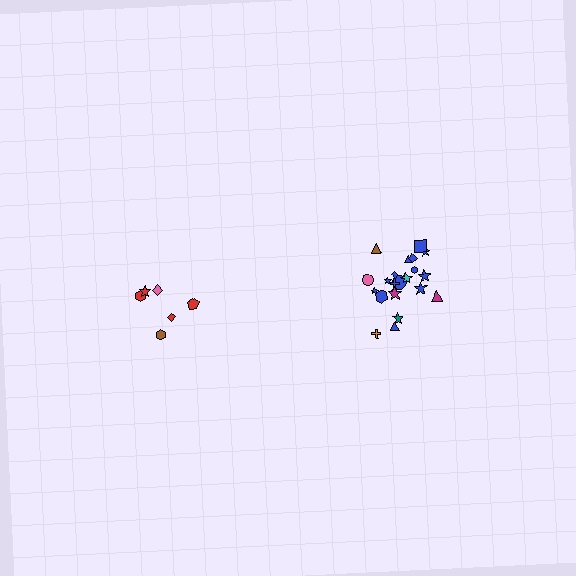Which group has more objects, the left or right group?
The right group.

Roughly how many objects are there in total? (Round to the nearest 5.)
Roughly 30 objects in total.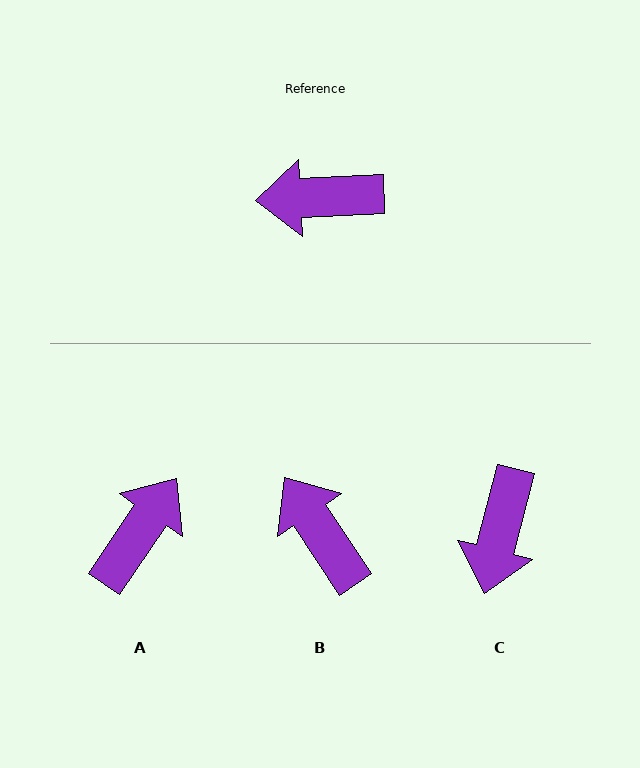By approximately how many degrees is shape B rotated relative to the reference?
Approximately 59 degrees clockwise.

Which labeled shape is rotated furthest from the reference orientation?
A, about 127 degrees away.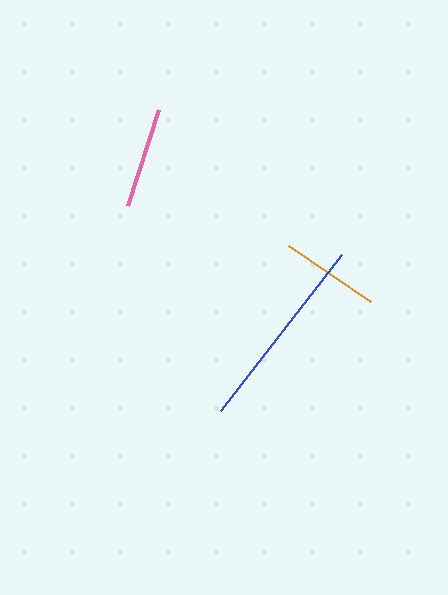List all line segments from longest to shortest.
From longest to shortest: blue, pink, orange.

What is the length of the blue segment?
The blue segment is approximately 197 pixels long.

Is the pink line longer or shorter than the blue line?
The blue line is longer than the pink line.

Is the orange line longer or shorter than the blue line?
The blue line is longer than the orange line.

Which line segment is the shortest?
The orange line is the shortest at approximately 99 pixels.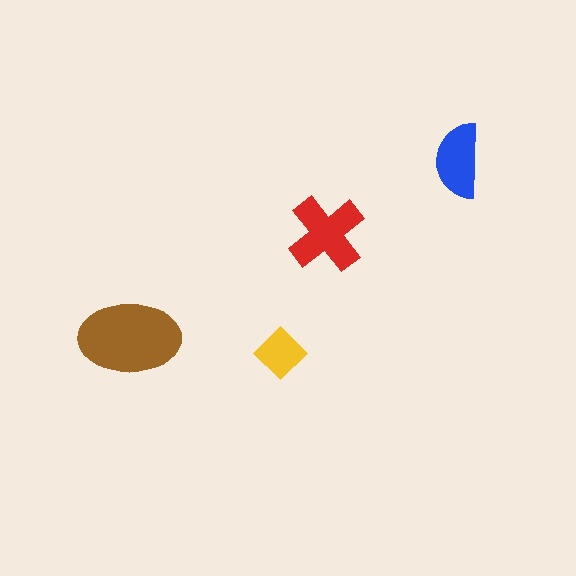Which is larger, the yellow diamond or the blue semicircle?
The blue semicircle.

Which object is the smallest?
The yellow diamond.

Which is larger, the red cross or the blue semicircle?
The red cross.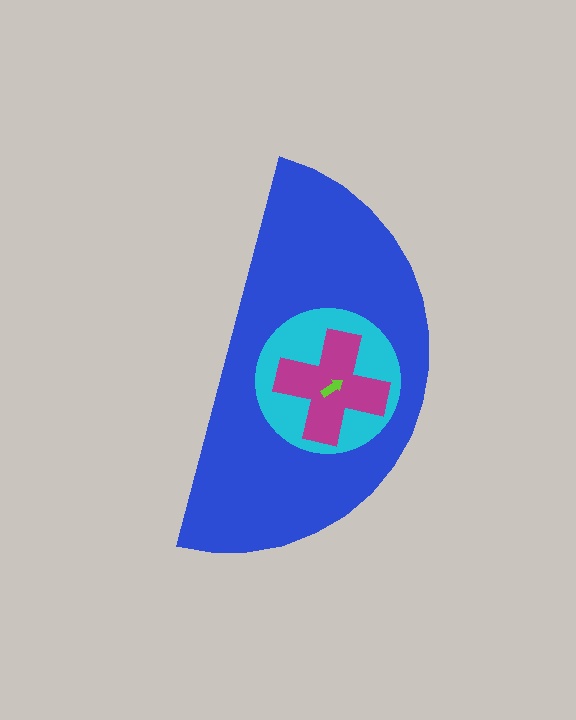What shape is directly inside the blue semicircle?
The cyan circle.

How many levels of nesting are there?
4.